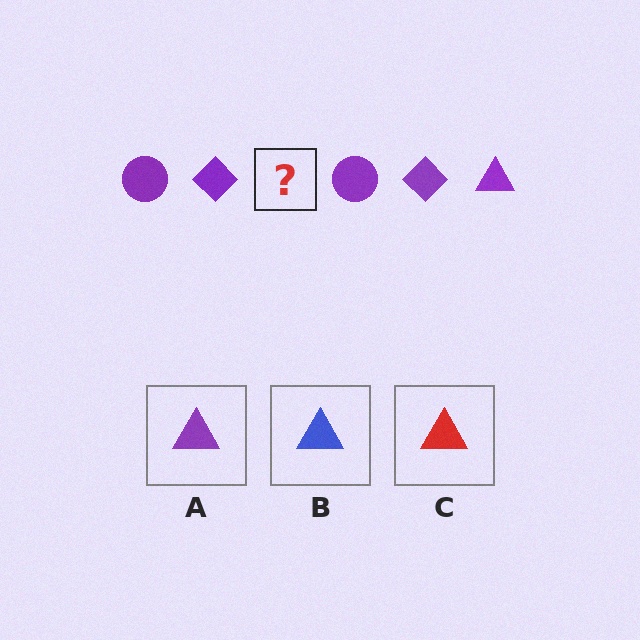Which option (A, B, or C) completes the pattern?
A.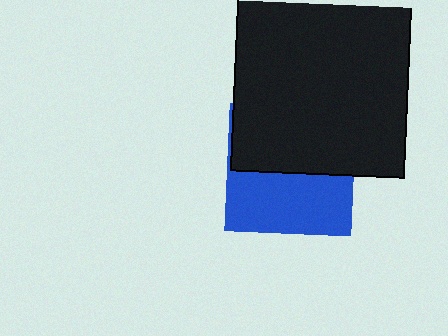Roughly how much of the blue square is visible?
About half of it is visible (roughly 48%).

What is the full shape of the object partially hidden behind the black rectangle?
The partially hidden object is a blue square.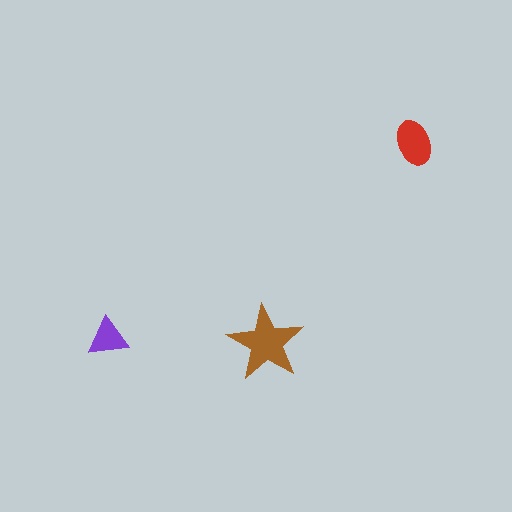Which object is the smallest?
The purple triangle.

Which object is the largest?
The brown star.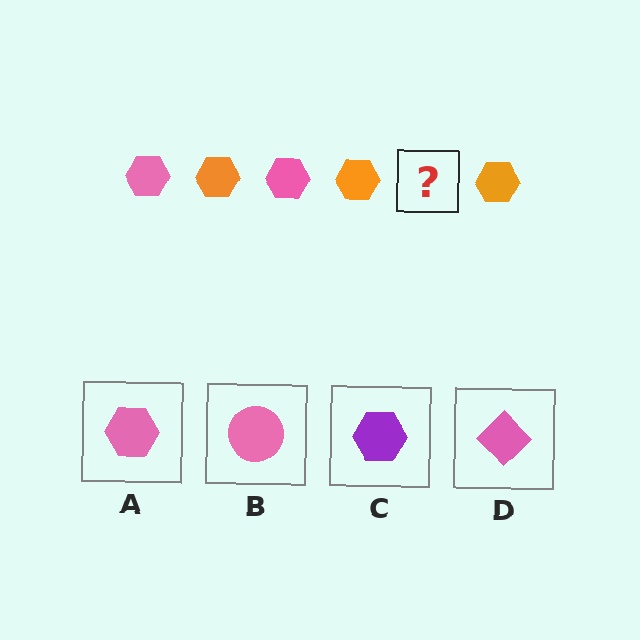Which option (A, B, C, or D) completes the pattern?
A.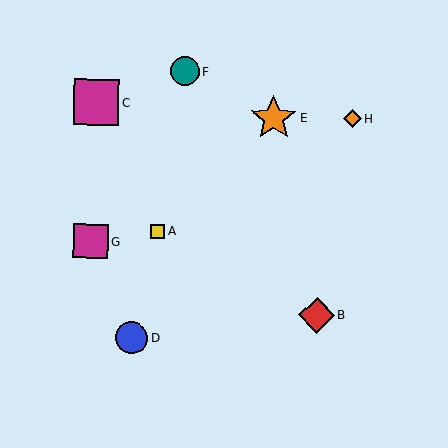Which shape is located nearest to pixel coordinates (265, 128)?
The orange star (labeled E) at (274, 118) is nearest to that location.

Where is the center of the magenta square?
The center of the magenta square is at (91, 241).